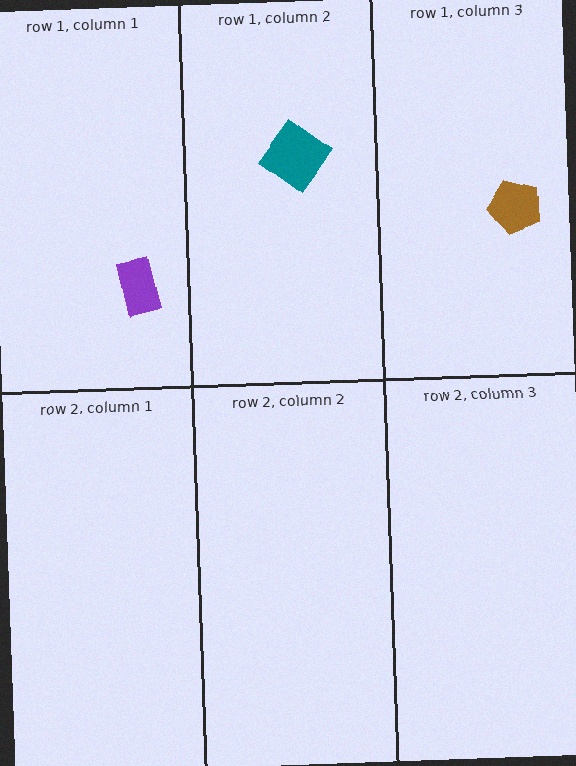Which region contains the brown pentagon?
The row 1, column 3 region.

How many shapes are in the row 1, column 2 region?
1.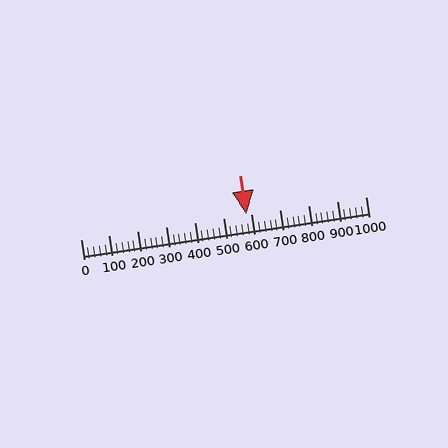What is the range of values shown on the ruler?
The ruler shows values from 0 to 1000.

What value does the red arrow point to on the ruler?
The red arrow points to approximately 583.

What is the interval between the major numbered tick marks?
The major tick marks are spaced 100 units apart.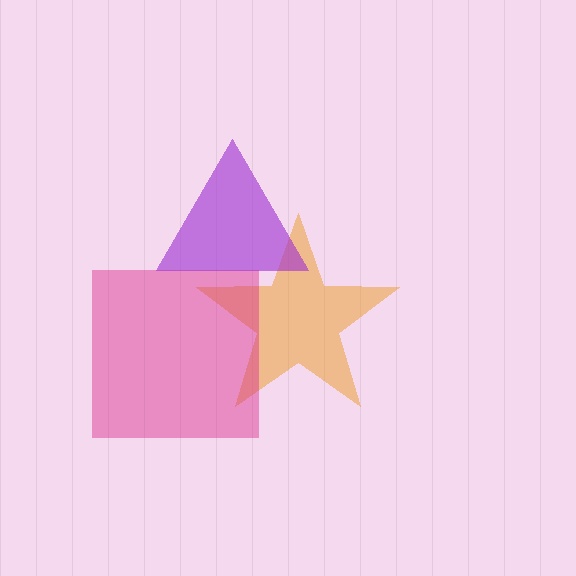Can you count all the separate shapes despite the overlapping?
Yes, there are 3 separate shapes.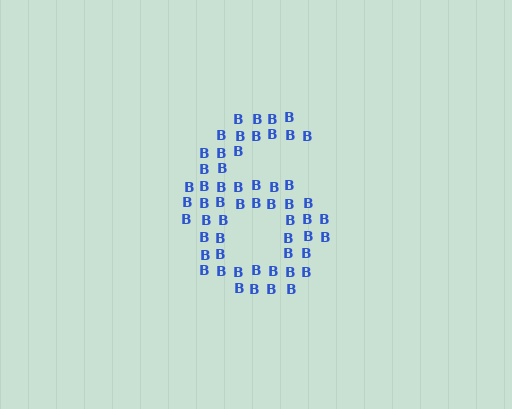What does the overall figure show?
The overall figure shows the digit 6.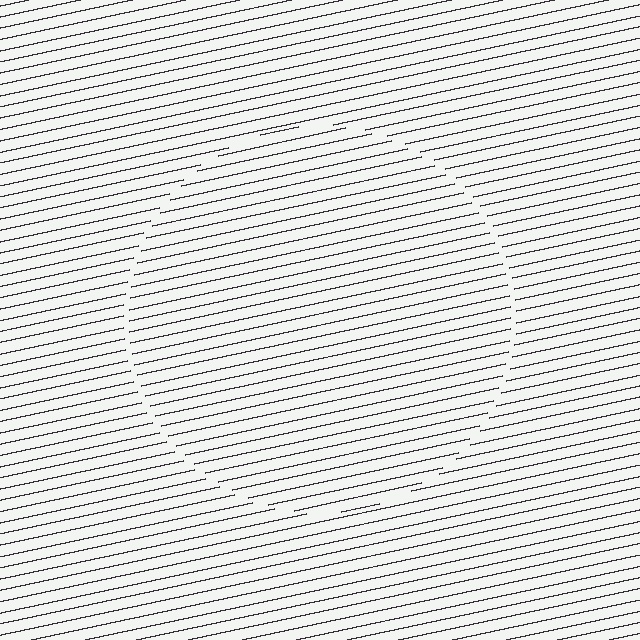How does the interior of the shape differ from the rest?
The interior of the shape contains the same grating, shifted by half a period — the contour is defined by the phase discontinuity where line-ends from the inner and outer gratings abut.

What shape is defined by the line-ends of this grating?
An illusory circle. The interior of the shape contains the same grating, shifted by half a period — the contour is defined by the phase discontinuity where line-ends from the inner and outer gratings abut.